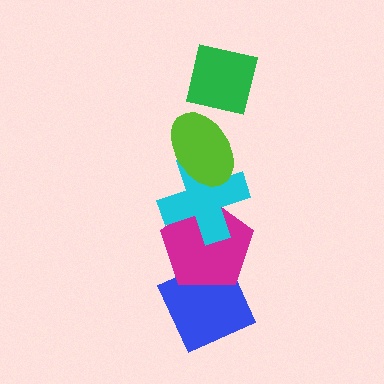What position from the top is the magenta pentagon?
The magenta pentagon is 4th from the top.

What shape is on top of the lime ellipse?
The green square is on top of the lime ellipse.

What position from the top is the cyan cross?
The cyan cross is 3rd from the top.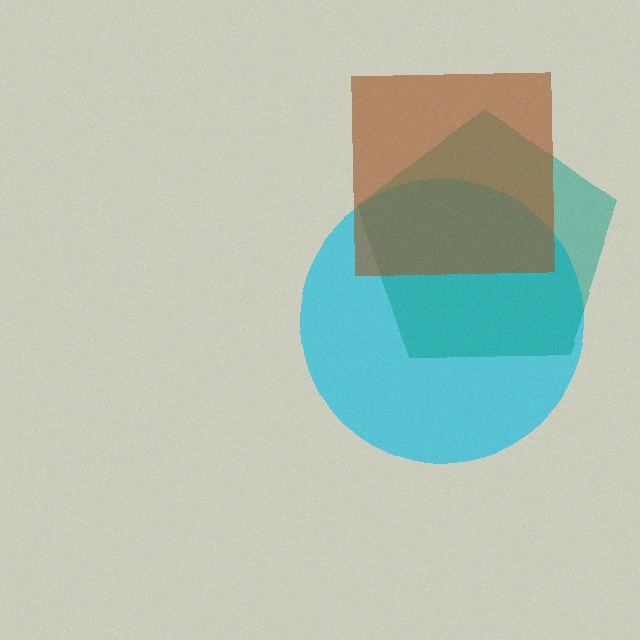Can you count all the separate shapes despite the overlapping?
Yes, there are 3 separate shapes.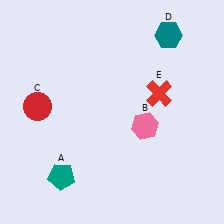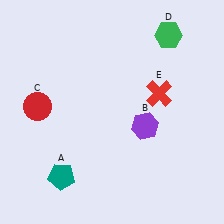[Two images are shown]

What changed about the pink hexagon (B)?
In Image 1, B is pink. In Image 2, it changed to purple.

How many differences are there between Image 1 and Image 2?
There are 2 differences between the two images.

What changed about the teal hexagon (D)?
In Image 1, D is teal. In Image 2, it changed to green.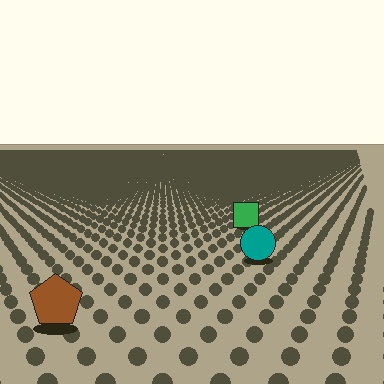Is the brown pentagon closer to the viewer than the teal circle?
Yes. The brown pentagon is closer — you can tell from the texture gradient: the ground texture is coarser near it.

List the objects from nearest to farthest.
From nearest to farthest: the brown pentagon, the teal circle, the green square.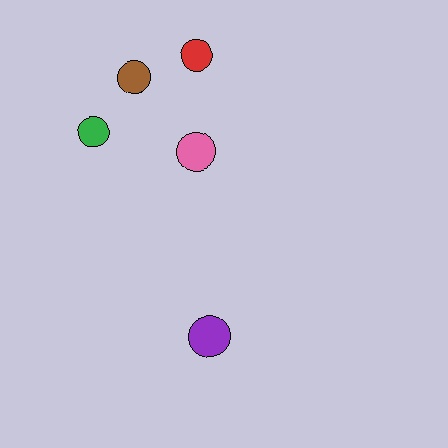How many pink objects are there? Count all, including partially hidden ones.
There is 1 pink object.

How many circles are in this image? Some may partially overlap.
There are 5 circles.